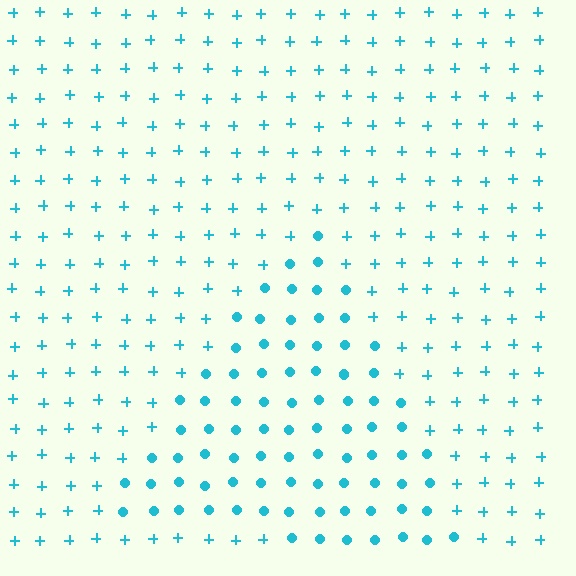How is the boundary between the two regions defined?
The boundary is defined by a change in element shape: circles inside vs. plus signs outside. All elements share the same color and spacing.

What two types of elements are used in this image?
The image uses circles inside the triangle region and plus signs outside it.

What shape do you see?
I see a triangle.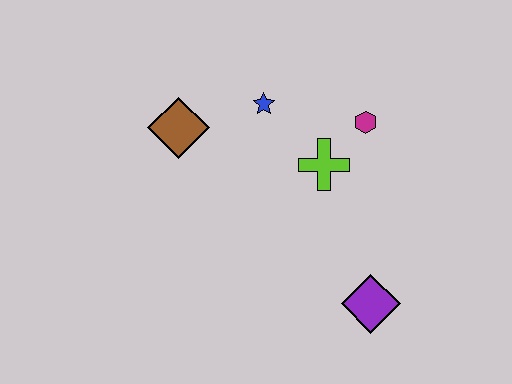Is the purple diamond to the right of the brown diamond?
Yes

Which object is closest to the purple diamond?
The lime cross is closest to the purple diamond.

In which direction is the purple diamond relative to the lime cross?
The purple diamond is below the lime cross.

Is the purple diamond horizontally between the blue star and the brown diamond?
No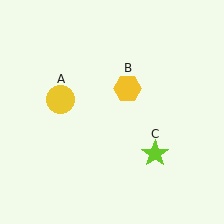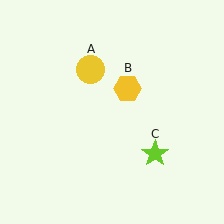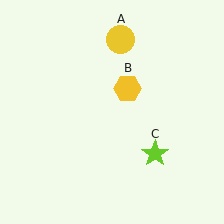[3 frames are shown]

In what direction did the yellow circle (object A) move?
The yellow circle (object A) moved up and to the right.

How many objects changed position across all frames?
1 object changed position: yellow circle (object A).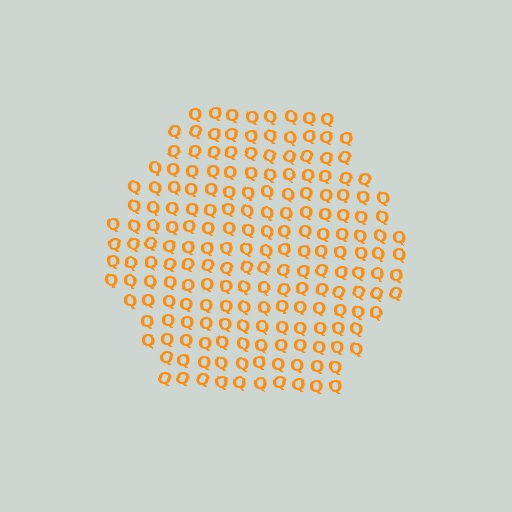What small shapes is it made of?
It is made of small letter Q's.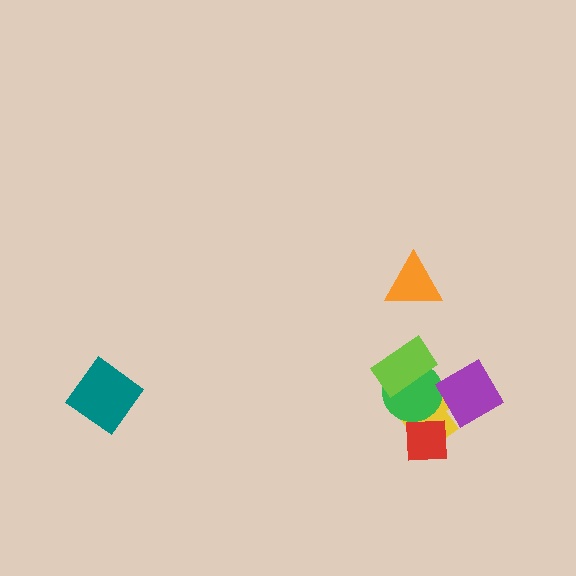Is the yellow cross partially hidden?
Yes, it is partially covered by another shape.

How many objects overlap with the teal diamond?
0 objects overlap with the teal diamond.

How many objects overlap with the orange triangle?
0 objects overlap with the orange triangle.